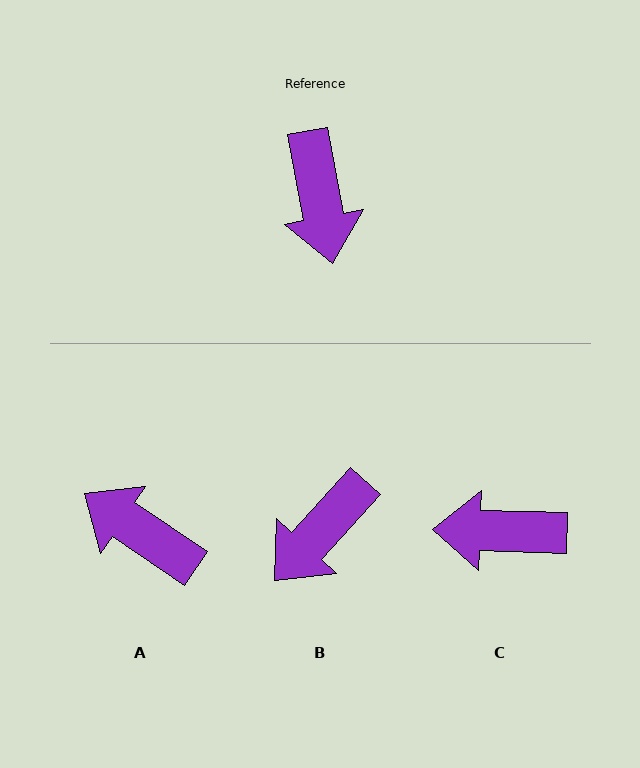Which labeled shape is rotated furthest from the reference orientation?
A, about 134 degrees away.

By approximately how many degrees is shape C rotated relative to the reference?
Approximately 102 degrees clockwise.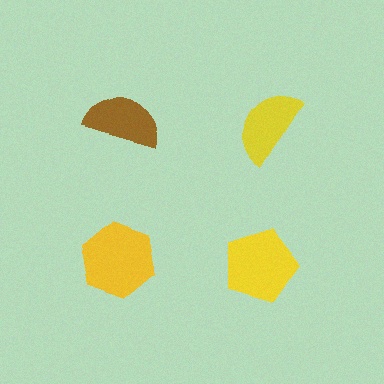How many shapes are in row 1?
2 shapes.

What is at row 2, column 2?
A yellow pentagon.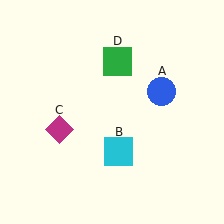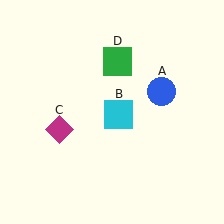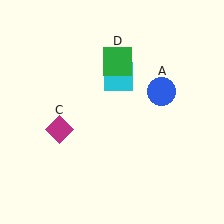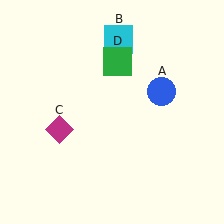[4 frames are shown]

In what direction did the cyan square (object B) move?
The cyan square (object B) moved up.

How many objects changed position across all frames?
1 object changed position: cyan square (object B).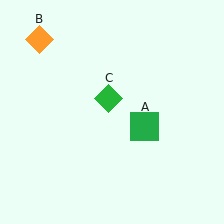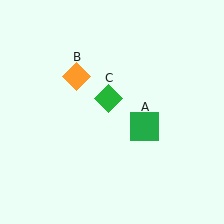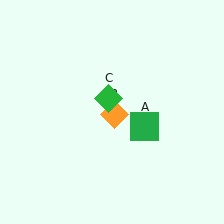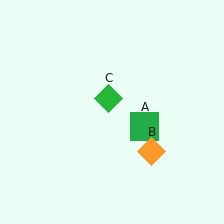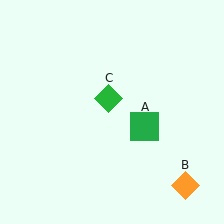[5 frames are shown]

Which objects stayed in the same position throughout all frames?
Green square (object A) and green diamond (object C) remained stationary.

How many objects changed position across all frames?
1 object changed position: orange diamond (object B).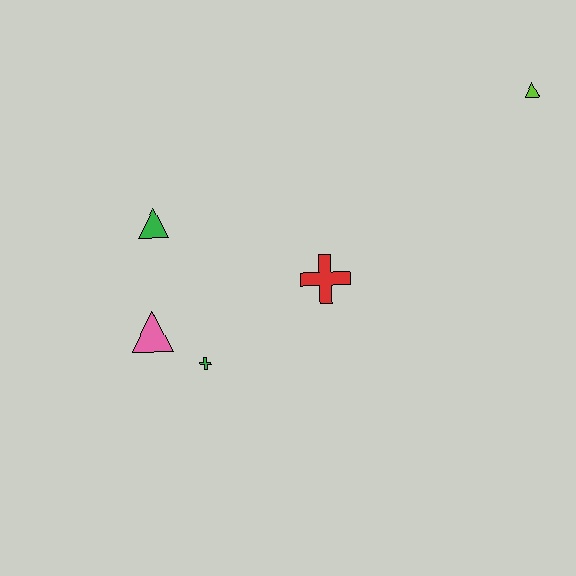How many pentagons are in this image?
There are no pentagons.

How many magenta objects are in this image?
There are no magenta objects.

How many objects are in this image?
There are 5 objects.